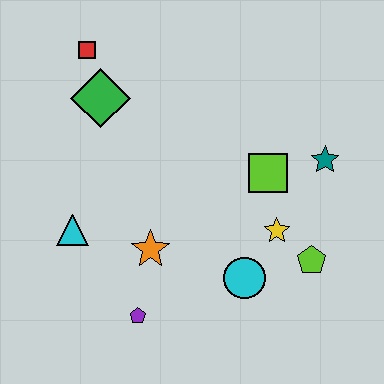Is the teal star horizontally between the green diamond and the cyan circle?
No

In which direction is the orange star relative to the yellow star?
The orange star is to the left of the yellow star.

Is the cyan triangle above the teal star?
No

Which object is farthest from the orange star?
The red square is farthest from the orange star.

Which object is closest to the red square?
The green diamond is closest to the red square.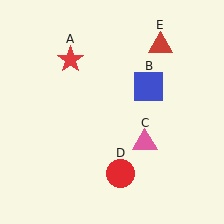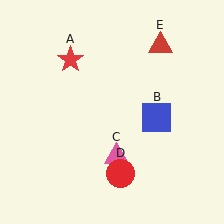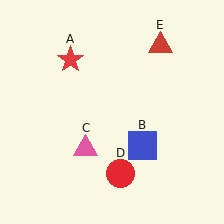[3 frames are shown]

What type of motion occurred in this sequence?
The blue square (object B), pink triangle (object C) rotated clockwise around the center of the scene.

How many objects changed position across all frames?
2 objects changed position: blue square (object B), pink triangle (object C).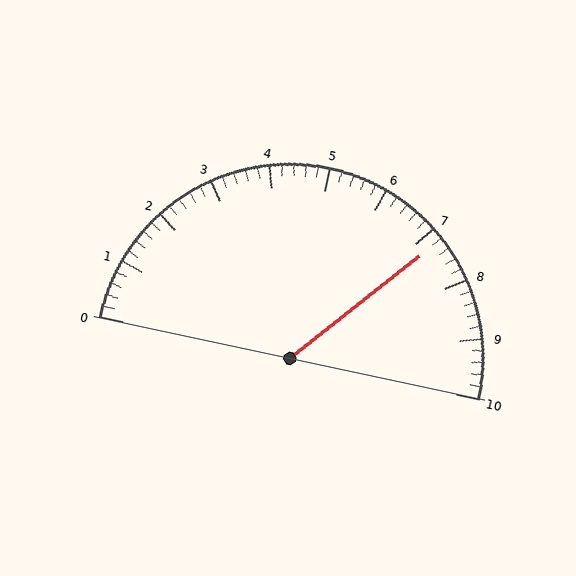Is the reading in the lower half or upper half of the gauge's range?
The reading is in the upper half of the range (0 to 10).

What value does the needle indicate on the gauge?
The needle indicates approximately 7.2.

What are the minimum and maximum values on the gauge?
The gauge ranges from 0 to 10.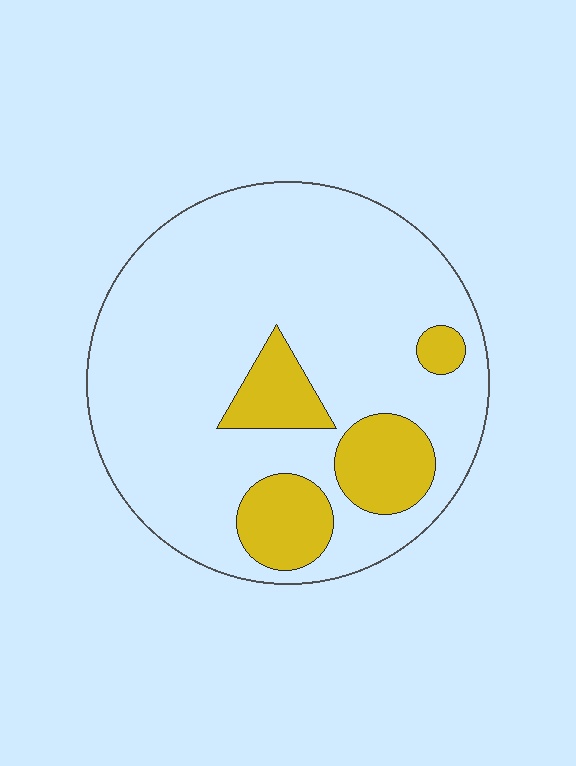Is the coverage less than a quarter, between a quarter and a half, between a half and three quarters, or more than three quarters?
Less than a quarter.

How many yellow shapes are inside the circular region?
4.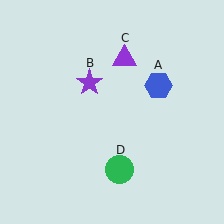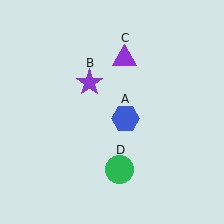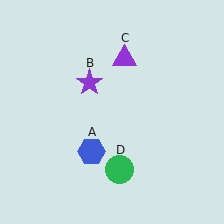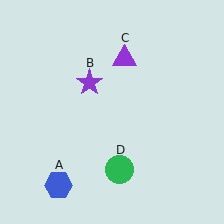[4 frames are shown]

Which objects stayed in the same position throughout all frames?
Purple star (object B) and purple triangle (object C) and green circle (object D) remained stationary.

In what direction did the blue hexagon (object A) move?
The blue hexagon (object A) moved down and to the left.